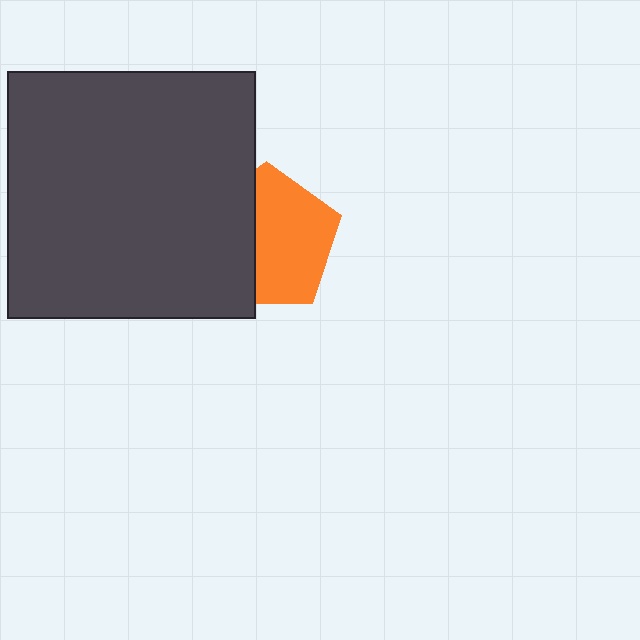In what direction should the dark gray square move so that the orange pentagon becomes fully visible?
The dark gray square should move left. That is the shortest direction to clear the overlap and leave the orange pentagon fully visible.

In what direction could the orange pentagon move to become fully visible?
The orange pentagon could move right. That would shift it out from behind the dark gray square entirely.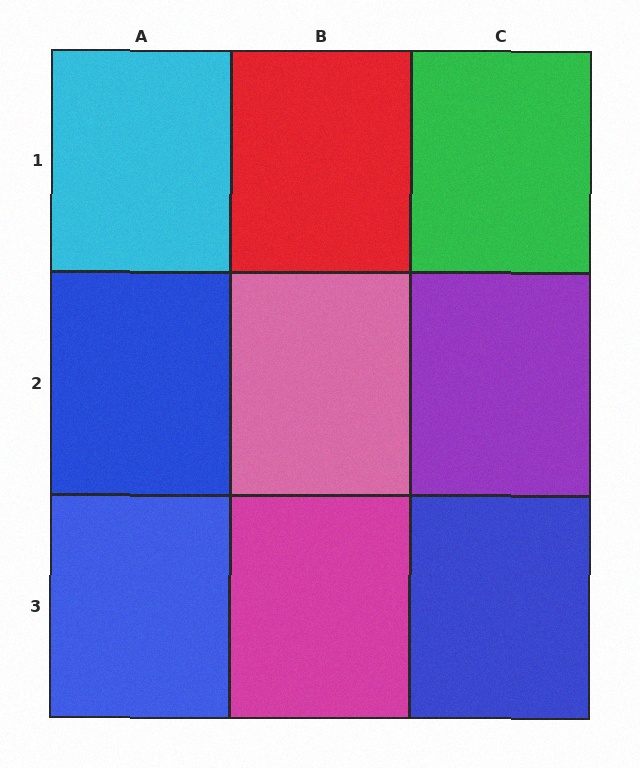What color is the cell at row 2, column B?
Pink.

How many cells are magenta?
1 cell is magenta.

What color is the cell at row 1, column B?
Red.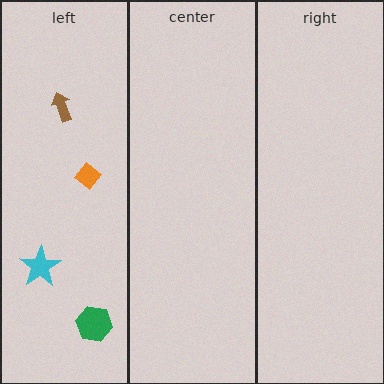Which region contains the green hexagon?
The left region.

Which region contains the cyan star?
The left region.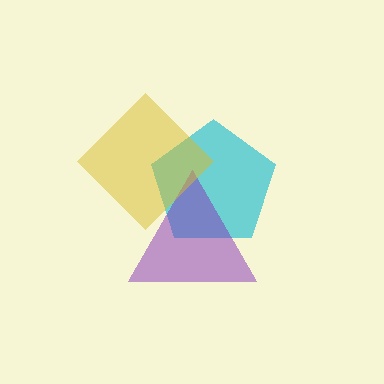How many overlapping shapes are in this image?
There are 3 overlapping shapes in the image.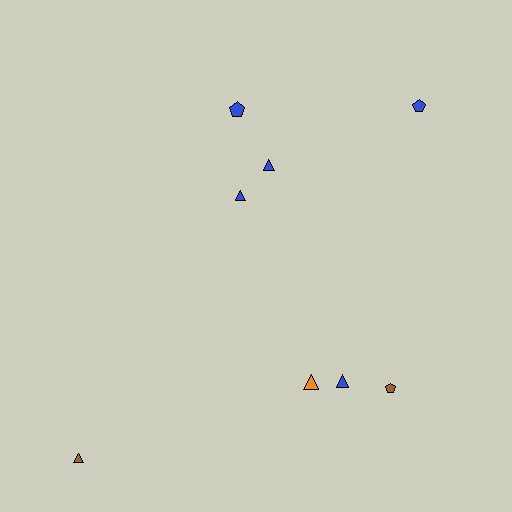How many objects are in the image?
There are 8 objects.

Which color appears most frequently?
Blue, with 5 objects.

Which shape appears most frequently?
Triangle, with 5 objects.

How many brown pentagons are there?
There is 1 brown pentagon.